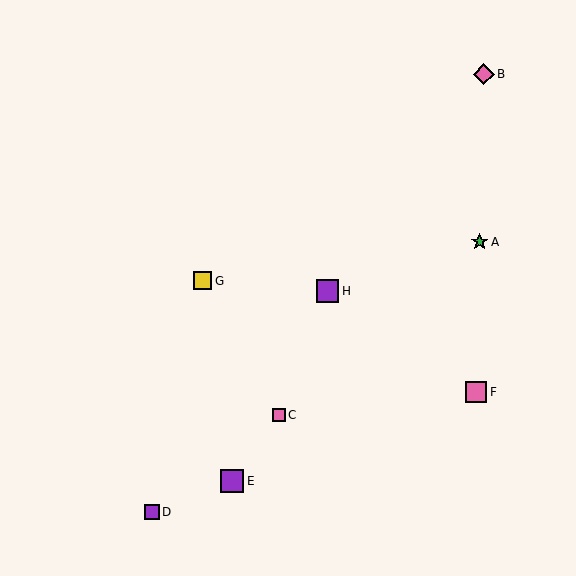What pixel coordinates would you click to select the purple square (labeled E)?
Click at (232, 481) to select the purple square E.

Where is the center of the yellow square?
The center of the yellow square is at (203, 281).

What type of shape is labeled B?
Shape B is a pink diamond.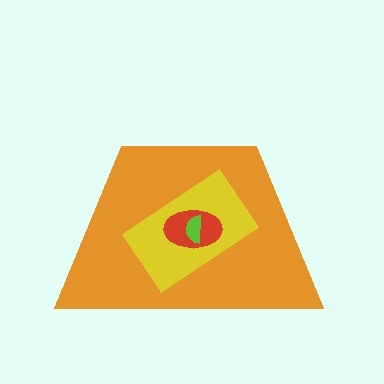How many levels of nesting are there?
4.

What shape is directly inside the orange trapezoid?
The yellow rectangle.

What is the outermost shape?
The orange trapezoid.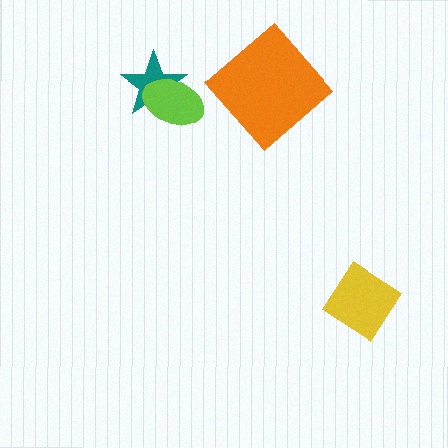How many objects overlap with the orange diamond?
0 objects overlap with the orange diamond.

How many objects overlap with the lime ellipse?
1 object overlaps with the lime ellipse.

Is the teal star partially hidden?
Yes, it is partially covered by another shape.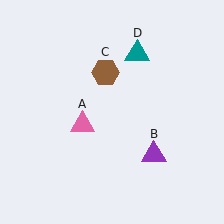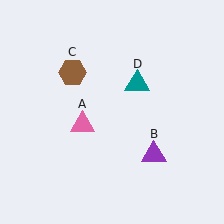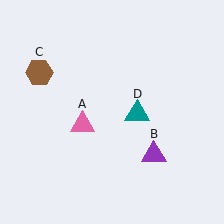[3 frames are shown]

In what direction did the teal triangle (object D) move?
The teal triangle (object D) moved down.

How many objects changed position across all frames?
2 objects changed position: brown hexagon (object C), teal triangle (object D).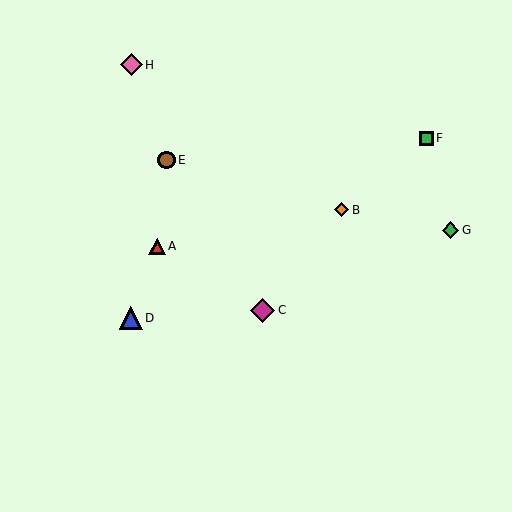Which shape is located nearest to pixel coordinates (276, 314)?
The magenta diamond (labeled C) at (263, 310) is nearest to that location.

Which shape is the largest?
The magenta diamond (labeled C) is the largest.